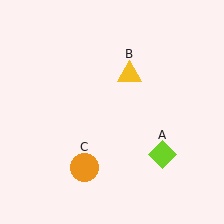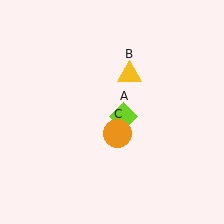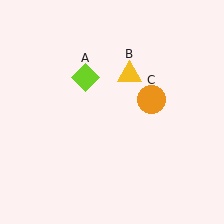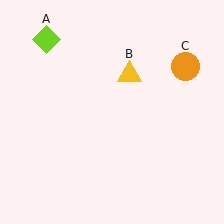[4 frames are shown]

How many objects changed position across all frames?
2 objects changed position: lime diamond (object A), orange circle (object C).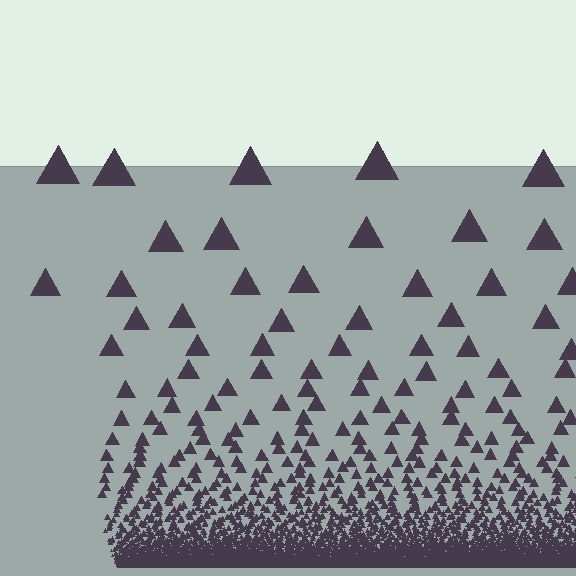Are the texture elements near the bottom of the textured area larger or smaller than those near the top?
Smaller. The gradient is inverted — elements near the bottom are smaller and denser.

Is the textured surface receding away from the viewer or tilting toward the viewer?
The surface appears to tilt toward the viewer. Texture elements get larger and sparser toward the top.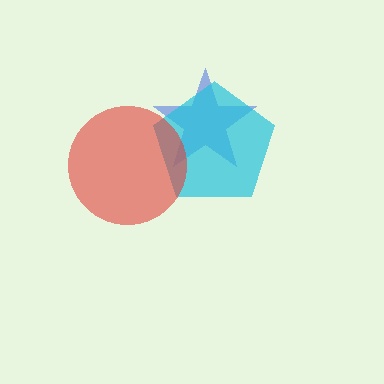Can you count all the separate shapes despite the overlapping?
Yes, there are 3 separate shapes.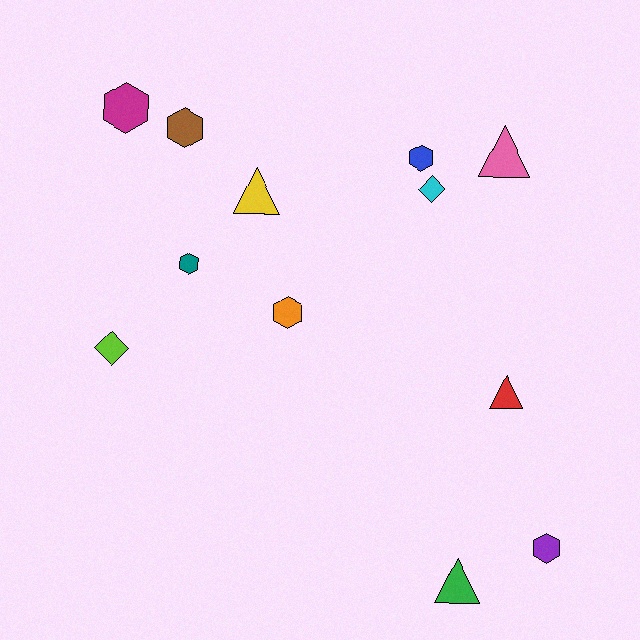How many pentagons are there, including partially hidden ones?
There are no pentagons.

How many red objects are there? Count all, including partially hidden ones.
There is 1 red object.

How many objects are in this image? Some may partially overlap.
There are 12 objects.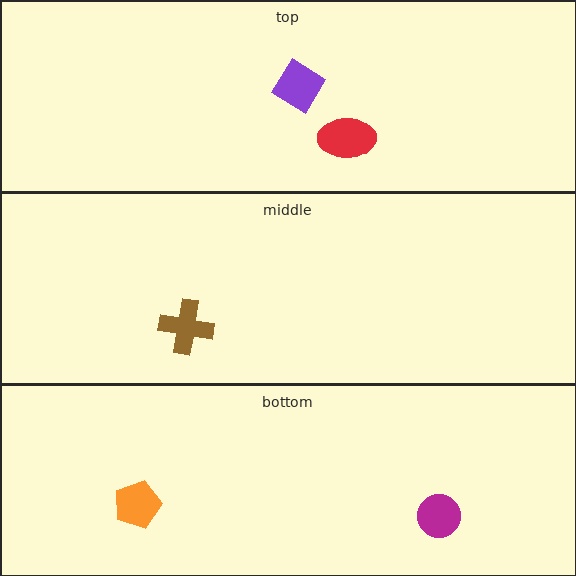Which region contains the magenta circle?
The bottom region.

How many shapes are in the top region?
2.